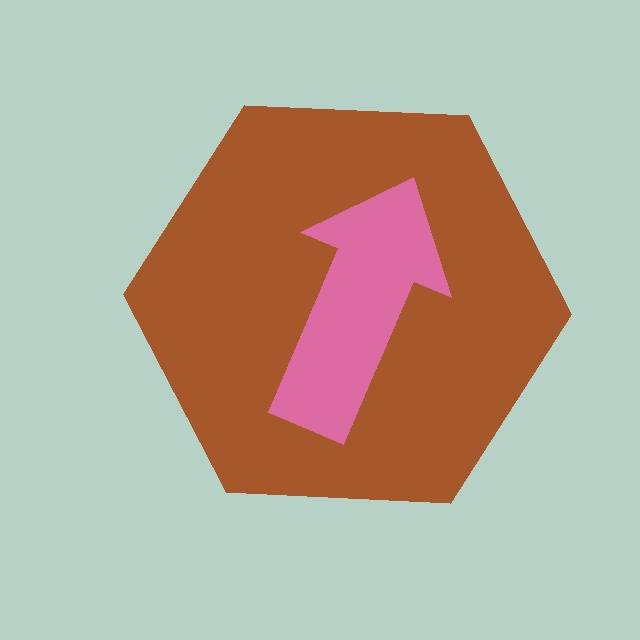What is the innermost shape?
The pink arrow.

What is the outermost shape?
The brown hexagon.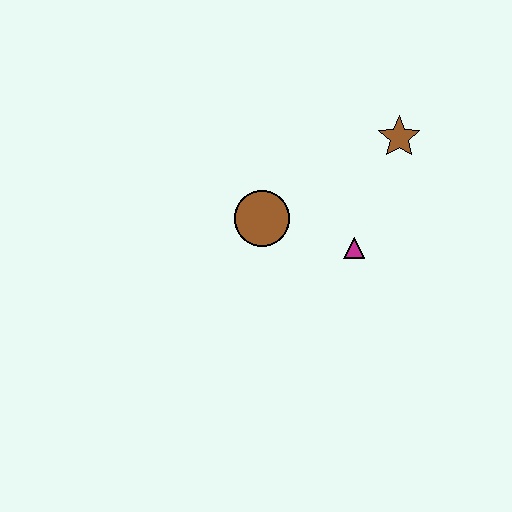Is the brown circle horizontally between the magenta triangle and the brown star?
No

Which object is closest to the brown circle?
The magenta triangle is closest to the brown circle.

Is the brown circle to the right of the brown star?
No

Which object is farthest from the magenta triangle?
The brown star is farthest from the magenta triangle.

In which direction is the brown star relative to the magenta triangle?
The brown star is above the magenta triangle.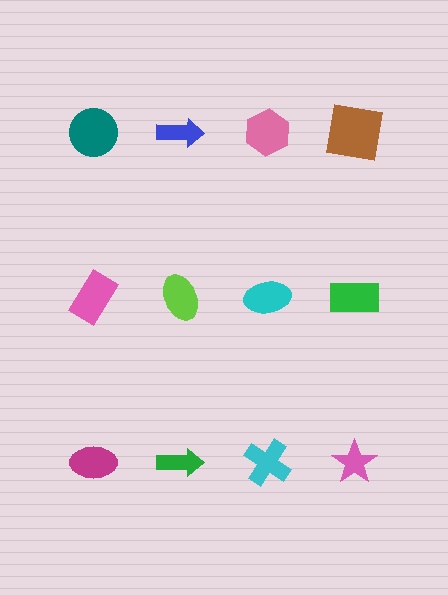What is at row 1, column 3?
A pink hexagon.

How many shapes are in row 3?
4 shapes.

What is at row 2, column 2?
A lime ellipse.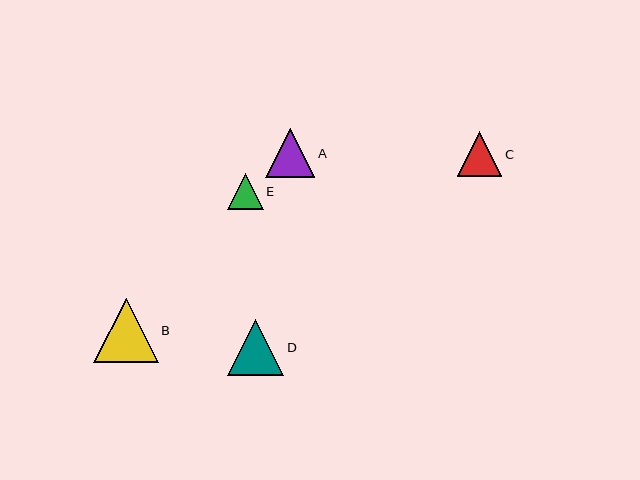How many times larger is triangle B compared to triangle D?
Triangle B is approximately 1.2 times the size of triangle D.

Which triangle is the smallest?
Triangle E is the smallest with a size of approximately 36 pixels.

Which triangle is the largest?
Triangle B is the largest with a size of approximately 65 pixels.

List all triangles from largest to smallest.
From largest to smallest: B, D, A, C, E.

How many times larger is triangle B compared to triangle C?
Triangle B is approximately 1.5 times the size of triangle C.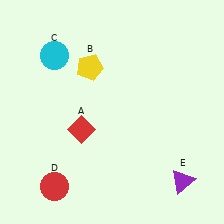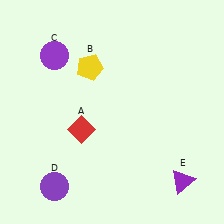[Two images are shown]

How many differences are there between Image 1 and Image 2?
There are 2 differences between the two images.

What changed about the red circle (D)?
In Image 1, D is red. In Image 2, it changed to purple.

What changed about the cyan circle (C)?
In Image 1, C is cyan. In Image 2, it changed to purple.